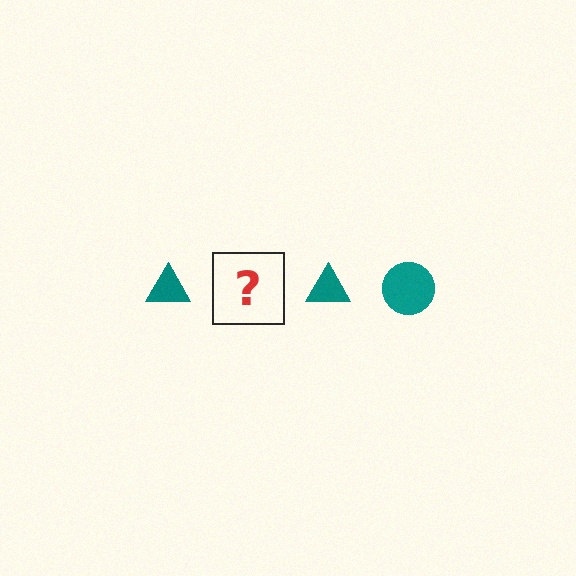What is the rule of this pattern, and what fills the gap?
The rule is that the pattern cycles through triangle, circle shapes in teal. The gap should be filled with a teal circle.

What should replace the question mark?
The question mark should be replaced with a teal circle.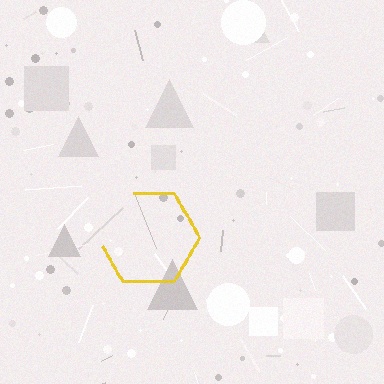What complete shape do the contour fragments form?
The contour fragments form a hexagon.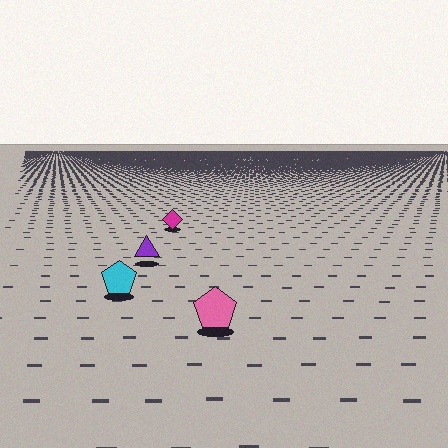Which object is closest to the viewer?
The pink pentagon is closest. The texture marks near it are larger and more spread out.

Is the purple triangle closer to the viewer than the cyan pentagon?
No. The cyan pentagon is closer — you can tell from the texture gradient: the ground texture is coarser near it.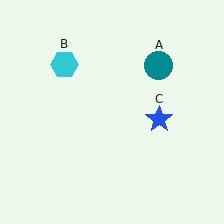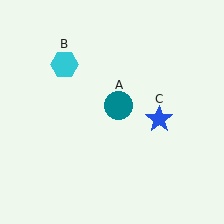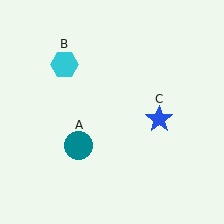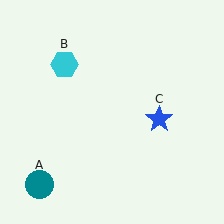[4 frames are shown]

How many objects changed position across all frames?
1 object changed position: teal circle (object A).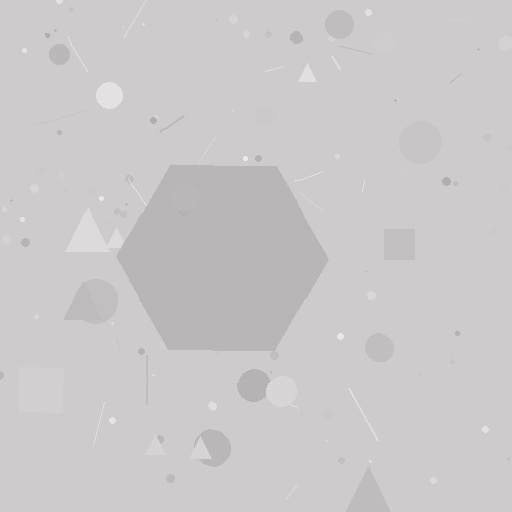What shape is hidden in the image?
A hexagon is hidden in the image.